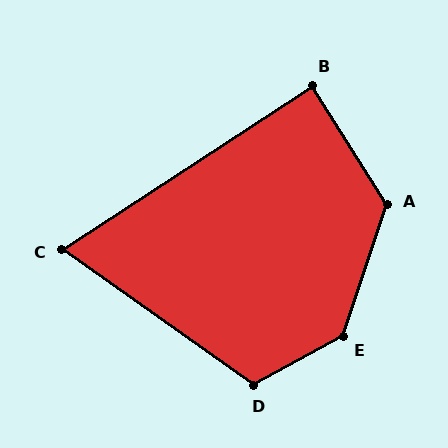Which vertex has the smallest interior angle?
C, at approximately 68 degrees.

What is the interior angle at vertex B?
Approximately 89 degrees (approximately right).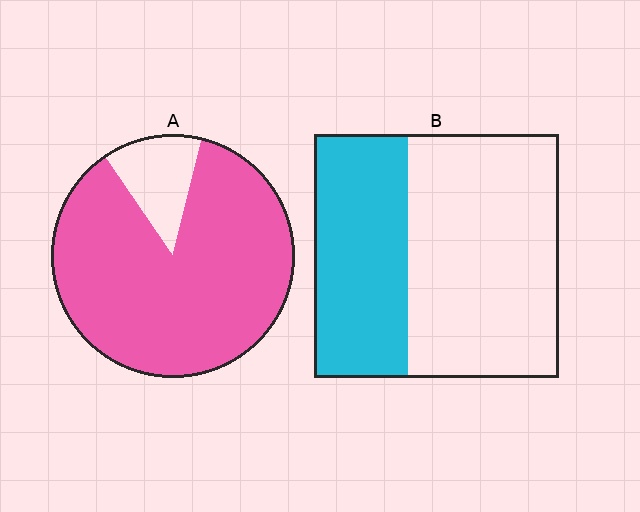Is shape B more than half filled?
No.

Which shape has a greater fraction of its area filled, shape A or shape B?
Shape A.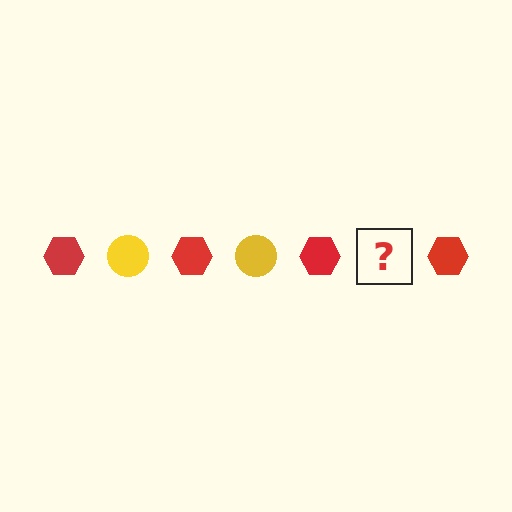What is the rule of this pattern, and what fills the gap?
The rule is that the pattern alternates between red hexagon and yellow circle. The gap should be filled with a yellow circle.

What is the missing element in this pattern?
The missing element is a yellow circle.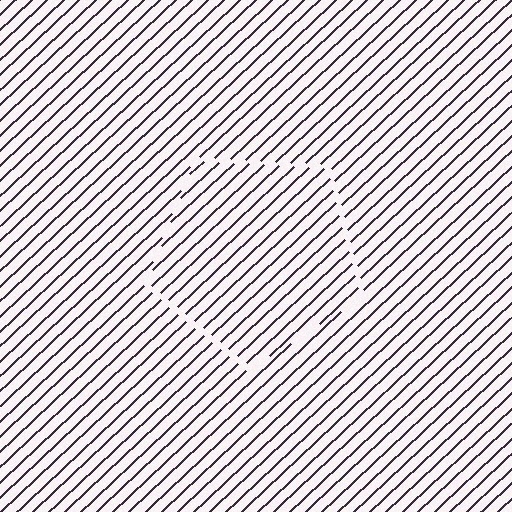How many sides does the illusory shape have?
5 sides — the line-ends trace a pentagon.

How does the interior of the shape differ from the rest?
The interior of the shape contains the same grating, shifted by half a period — the contour is defined by the phase discontinuity where line-ends from the inner and outer gratings abut.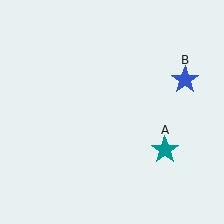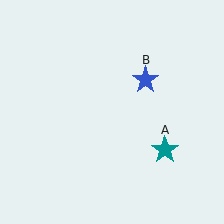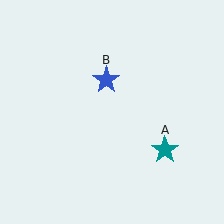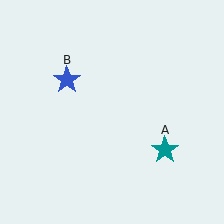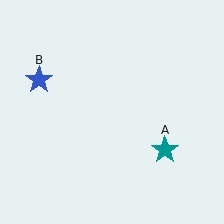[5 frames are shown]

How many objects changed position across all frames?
1 object changed position: blue star (object B).